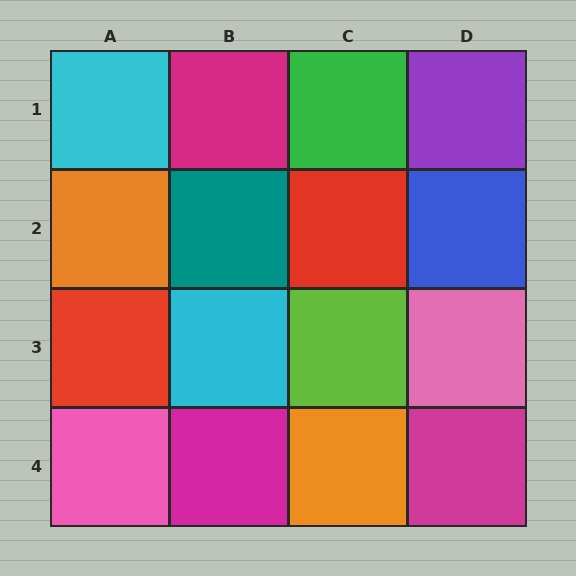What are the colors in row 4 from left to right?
Pink, magenta, orange, magenta.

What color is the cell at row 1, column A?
Cyan.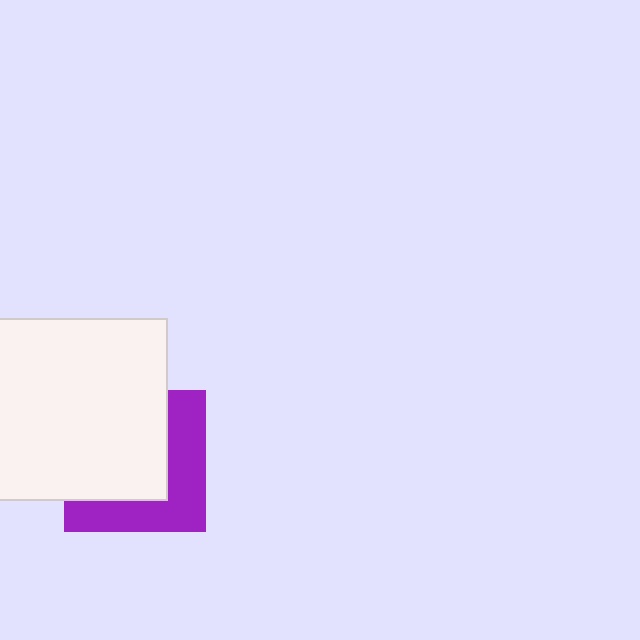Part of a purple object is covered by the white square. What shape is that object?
It is a square.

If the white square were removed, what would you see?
You would see the complete purple square.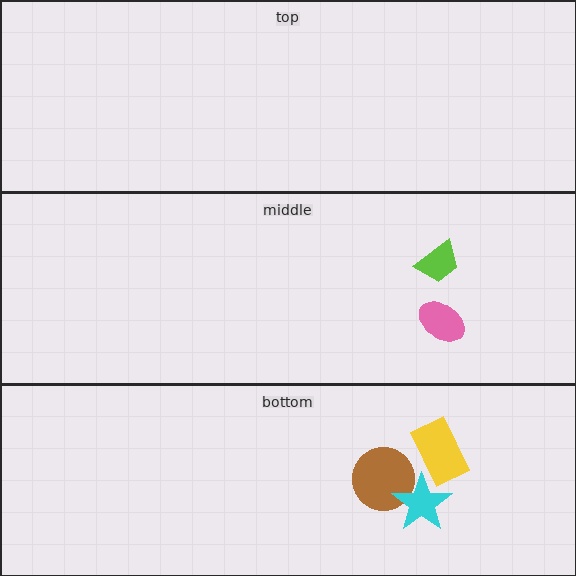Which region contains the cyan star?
The bottom region.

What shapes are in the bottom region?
The brown circle, the yellow rectangle, the cyan star.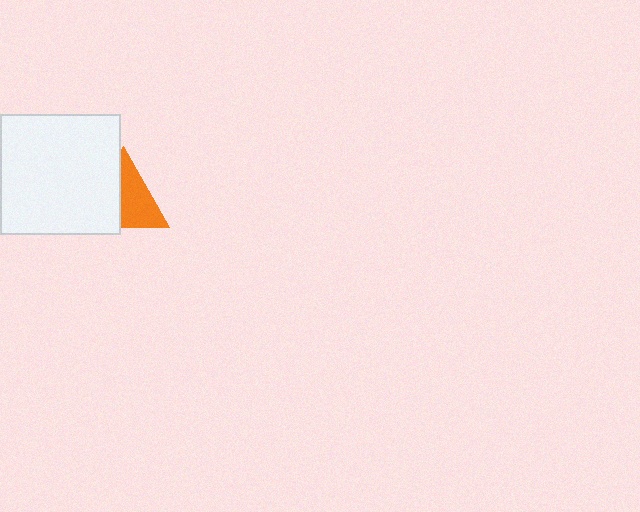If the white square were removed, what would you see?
You would see the complete orange triangle.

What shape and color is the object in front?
The object in front is a white square.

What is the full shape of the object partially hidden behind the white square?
The partially hidden object is an orange triangle.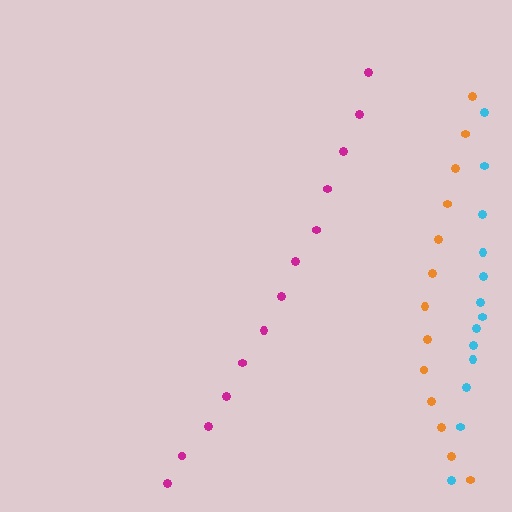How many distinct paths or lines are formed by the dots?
There are 3 distinct paths.